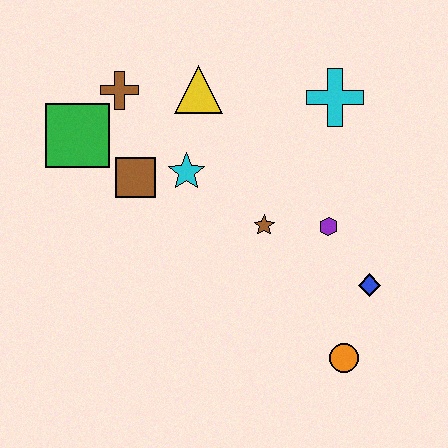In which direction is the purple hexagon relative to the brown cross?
The purple hexagon is to the right of the brown cross.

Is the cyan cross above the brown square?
Yes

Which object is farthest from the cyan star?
The orange circle is farthest from the cyan star.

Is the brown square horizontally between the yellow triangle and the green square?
Yes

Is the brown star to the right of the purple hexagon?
No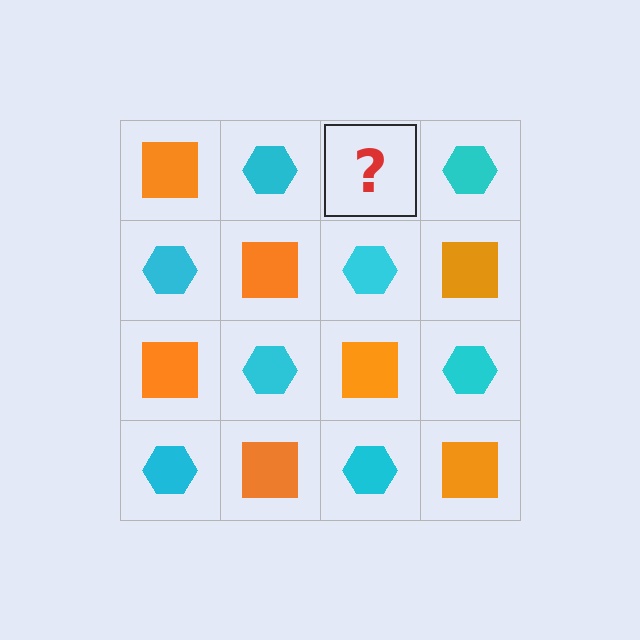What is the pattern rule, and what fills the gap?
The rule is that it alternates orange square and cyan hexagon in a checkerboard pattern. The gap should be filled with an orange square.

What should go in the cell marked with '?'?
The missing cell should contain an orange square.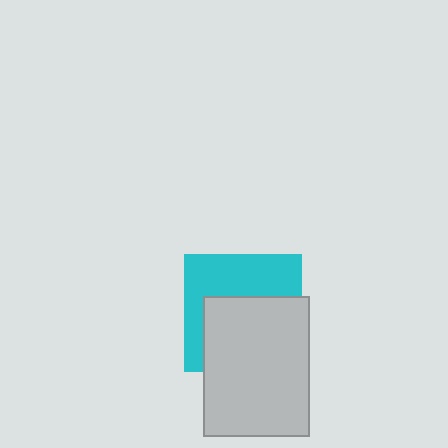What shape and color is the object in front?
The object in front is a light gray rectangle.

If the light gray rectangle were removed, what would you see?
You would see the complete cyan square.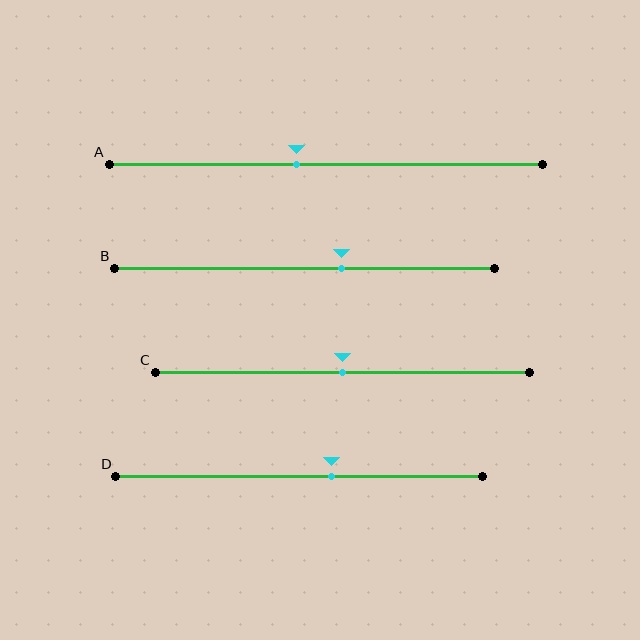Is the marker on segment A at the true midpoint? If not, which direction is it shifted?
No, the marker on segment A is shifted to the left by about 7% of the segment length.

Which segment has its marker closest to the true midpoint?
Segment C has its marker closest to the true midpoint.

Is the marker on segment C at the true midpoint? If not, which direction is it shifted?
Yes, the marker on segment C is at the true midpoint.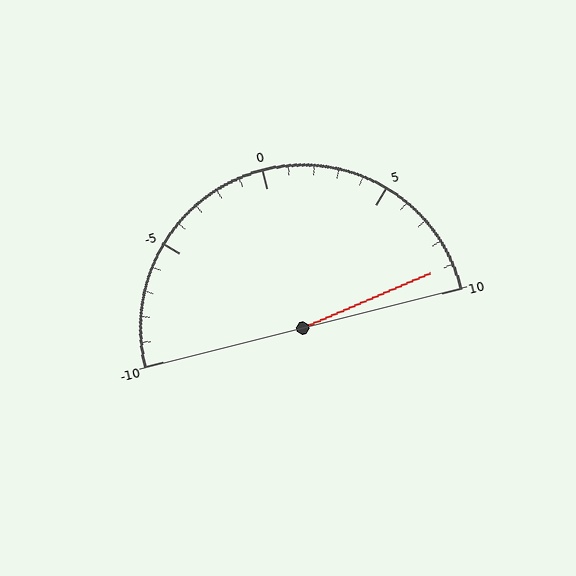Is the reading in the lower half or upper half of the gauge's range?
The reading is in the upper half of the range (-10 to 10).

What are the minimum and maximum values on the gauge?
The gauge ranges from -10 to 10.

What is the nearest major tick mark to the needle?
The nearest major tick mark is 10.